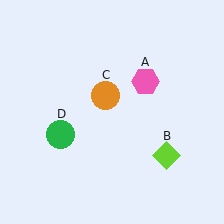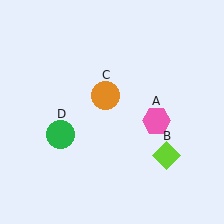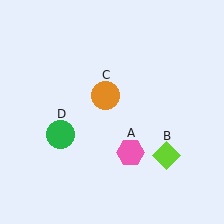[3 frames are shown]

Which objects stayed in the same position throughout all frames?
Lime diamond (object B) and orange circle (object C) and green circle (object D) remained stationary.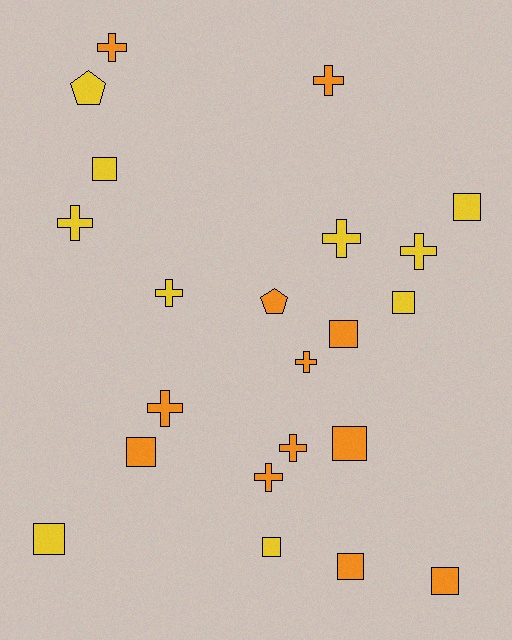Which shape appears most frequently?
Square, with 10 objects.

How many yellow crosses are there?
There are 4 yellow crosses.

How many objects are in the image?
There are 22 objects.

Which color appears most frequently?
Orange, with 12 objects.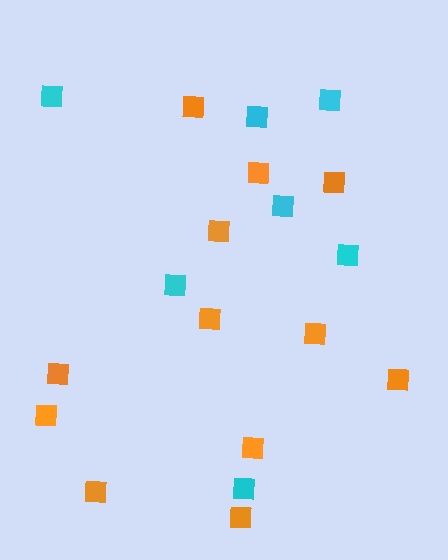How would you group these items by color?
There are 2 groups: one group of orange squares (12) and one group of cyan squares (7).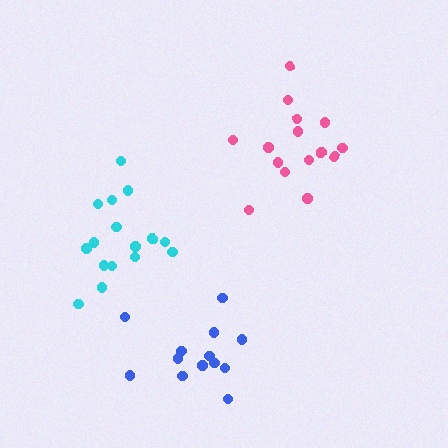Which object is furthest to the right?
The pink cluster is rightmost.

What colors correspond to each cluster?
The clusters are colored: pink, cyan, blue.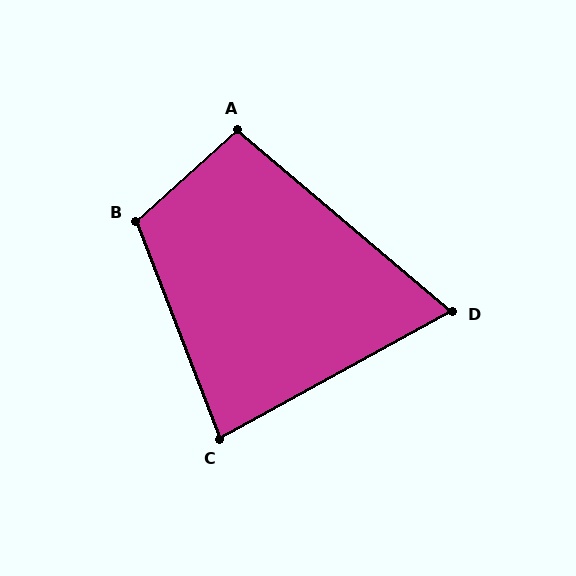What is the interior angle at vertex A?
Approximately 98 degrees (obtuse).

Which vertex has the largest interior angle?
B, at approximately 111 degrees.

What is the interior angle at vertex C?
Approximately 82 degrees (acute).